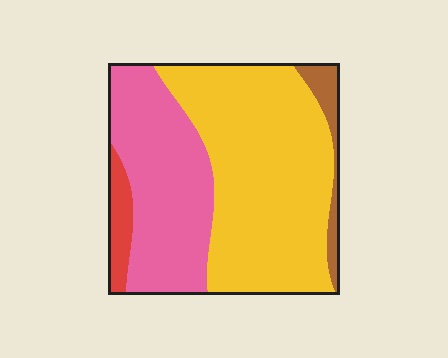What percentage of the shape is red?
Red covers about 5% of the shape.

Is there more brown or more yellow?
Yellow.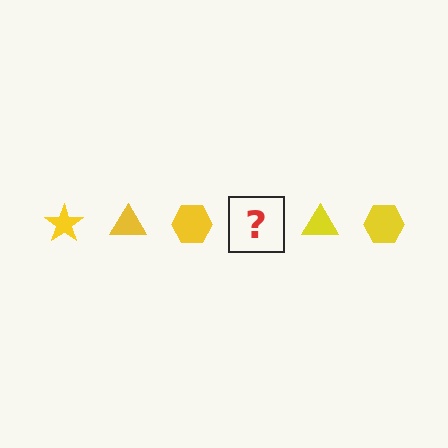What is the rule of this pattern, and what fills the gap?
The rule is that the pattern cycles through star, triangle, hexagon shapes in yellow. The gap should be filled with a yellow star.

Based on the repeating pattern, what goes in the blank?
The blank should be a yellow star.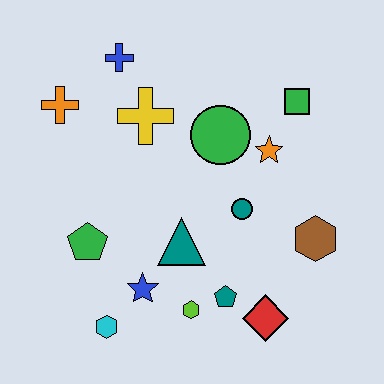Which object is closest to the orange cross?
The blue cross is closest to the orange cross.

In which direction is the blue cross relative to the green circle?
The blue cross is to the left of the green circle.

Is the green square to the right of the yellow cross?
Yes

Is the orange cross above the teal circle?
Yes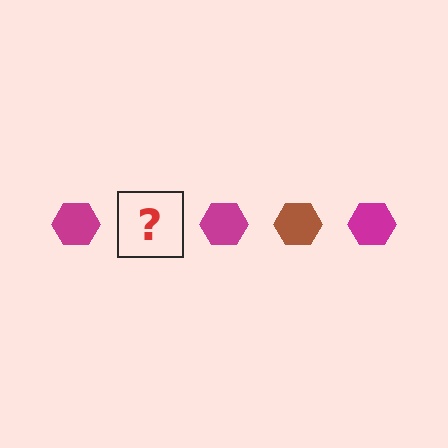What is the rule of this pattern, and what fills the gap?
The rule is that the pattern cycles through magenta, brown hexagons. The gap should be filled with a brown hexagon.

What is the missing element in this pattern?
The missing element is a brown hexagon.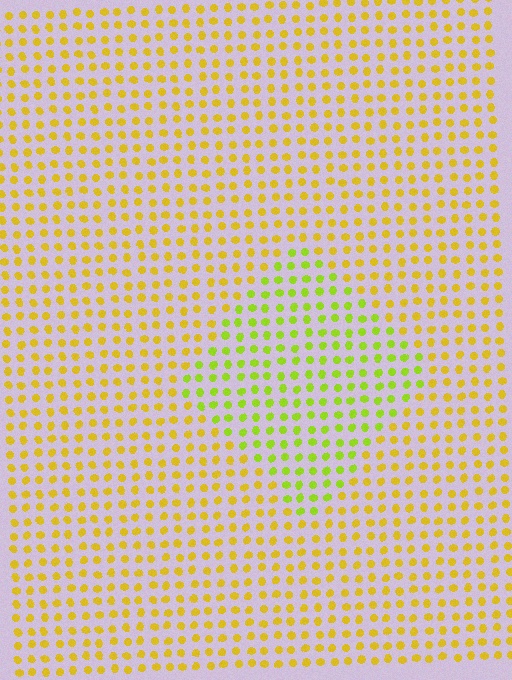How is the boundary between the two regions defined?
The boundary is defined purely by a slight shift in hue (about 33 degrees). Spacing, size, and orientation are identical on both sides.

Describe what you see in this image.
The image is filled with small yellow elements in a uniform arrangement. A diamond-shaped region is visible where the elements are tinted to a slightly different hue, forming a subtle color boundary.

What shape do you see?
I see a diamond.